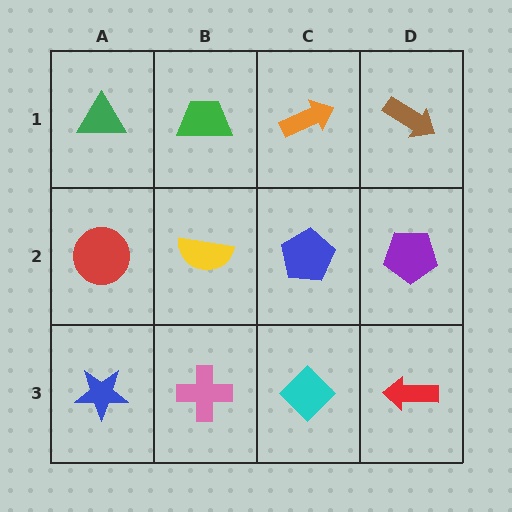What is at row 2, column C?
A blue pentagon.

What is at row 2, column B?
A yellow semicircle.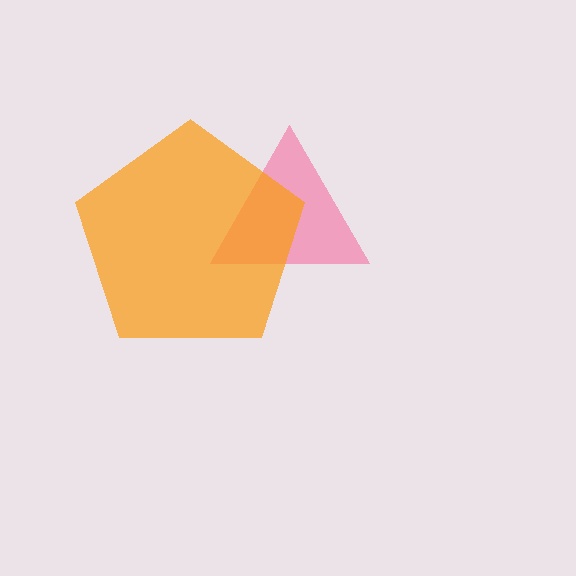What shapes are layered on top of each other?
The layered shapes are: a pink triangle, an orange pentagon.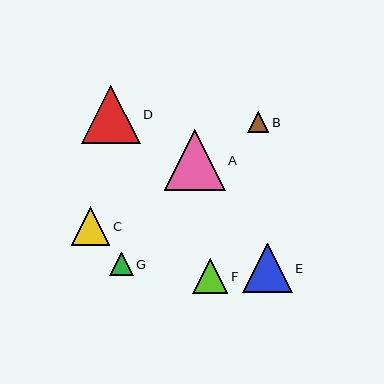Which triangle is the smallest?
Triangle B is the smallest with a size of approximately 21 pixels.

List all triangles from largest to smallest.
From largest to smallest: A, D, E, C, F, G, B.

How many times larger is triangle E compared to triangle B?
Triangle E is approximately 2.4 times the size of triangle B.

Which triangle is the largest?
Triangle A is the largest with a size of approximately 61 pixels.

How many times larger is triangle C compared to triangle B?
Triangle C is approximately 1.9 times the size of triangle B.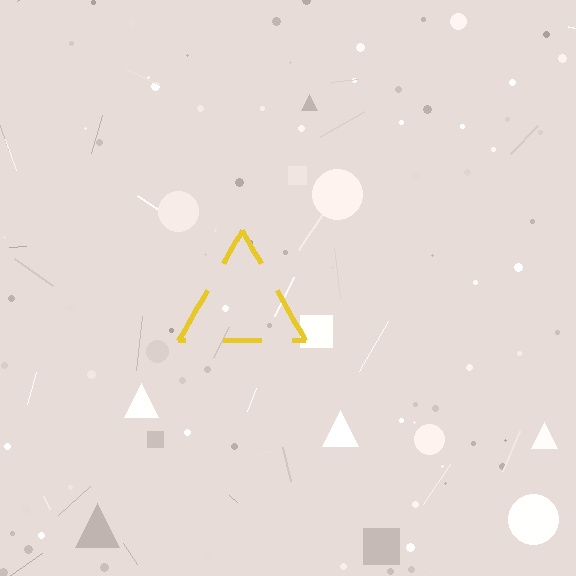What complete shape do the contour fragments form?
The contour fragments form a triangle.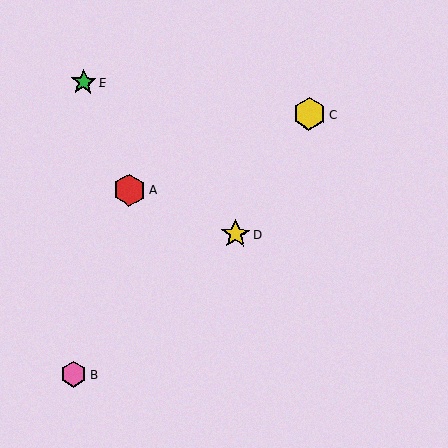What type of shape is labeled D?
Shape D is a yellow star.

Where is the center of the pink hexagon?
The center of the pink hexagon is at (74, 375).